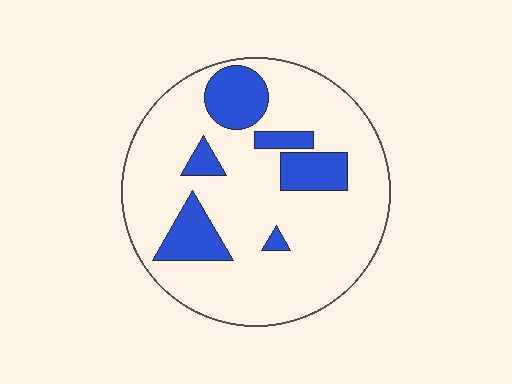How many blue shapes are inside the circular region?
6.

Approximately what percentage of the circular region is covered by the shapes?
Approximately 20%.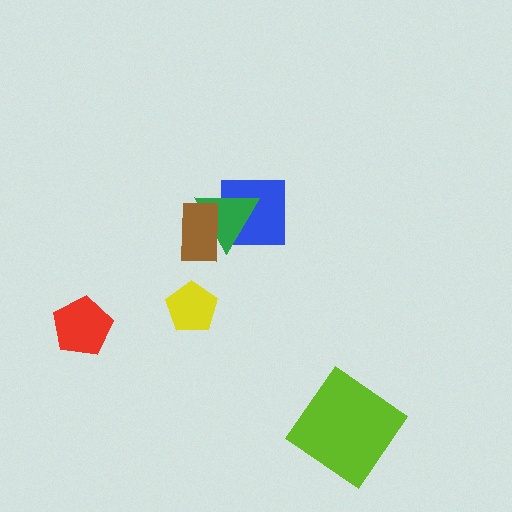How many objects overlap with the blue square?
1 object overlaps with the blue square.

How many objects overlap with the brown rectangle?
1 object overlaps with the brown rectangle.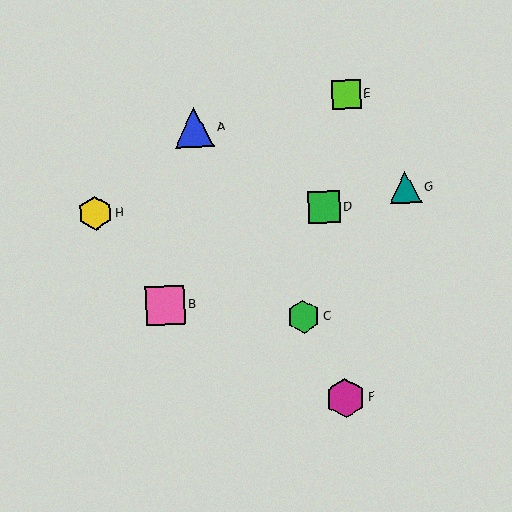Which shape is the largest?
The blue triangle (labeled A) is the largest.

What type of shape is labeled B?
Shape B is a pink square.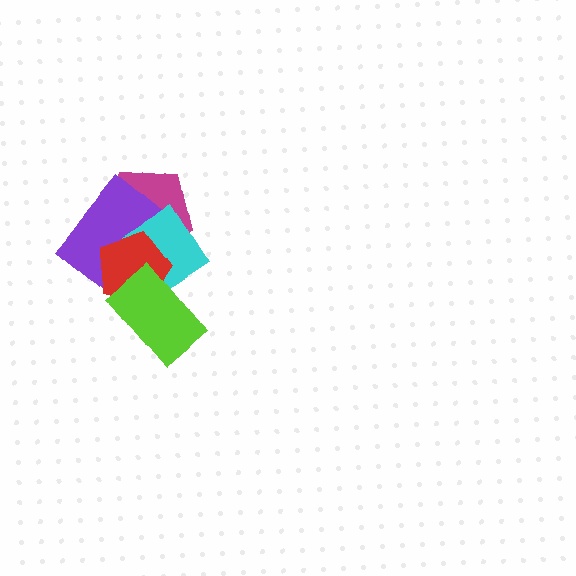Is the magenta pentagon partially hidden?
Yes, it is partially covered by another shape.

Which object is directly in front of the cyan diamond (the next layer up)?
The red pentagon is directly in front of the cyan diamond.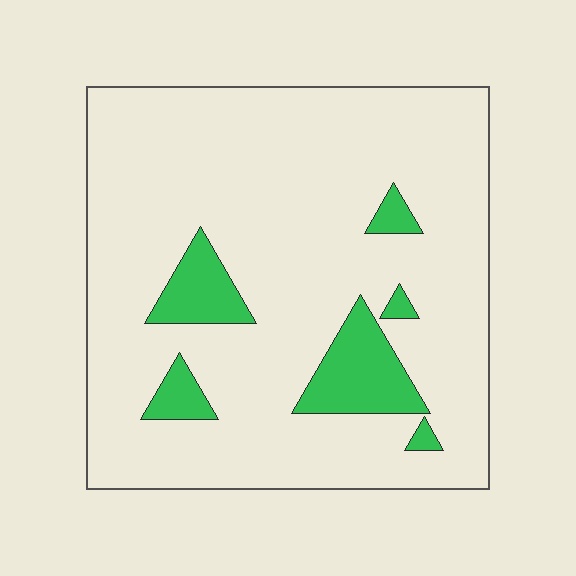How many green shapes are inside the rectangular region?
6.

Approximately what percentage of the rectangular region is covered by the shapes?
Approximately 10%.